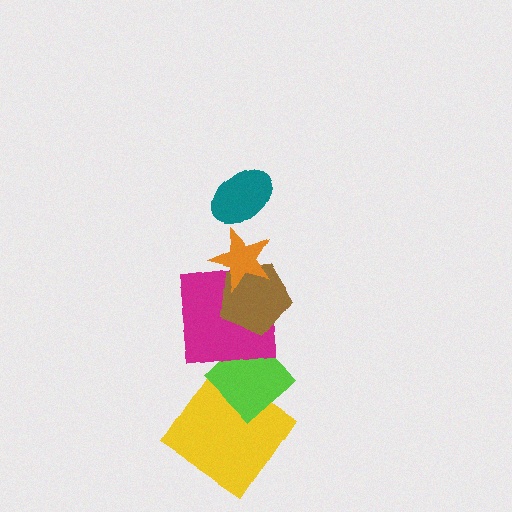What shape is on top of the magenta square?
The brown pentagon is on top of the magenta square.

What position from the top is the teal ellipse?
The teal ellipse is 1st from the top.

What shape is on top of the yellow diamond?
The lime diamond is on top of the yellow diamond.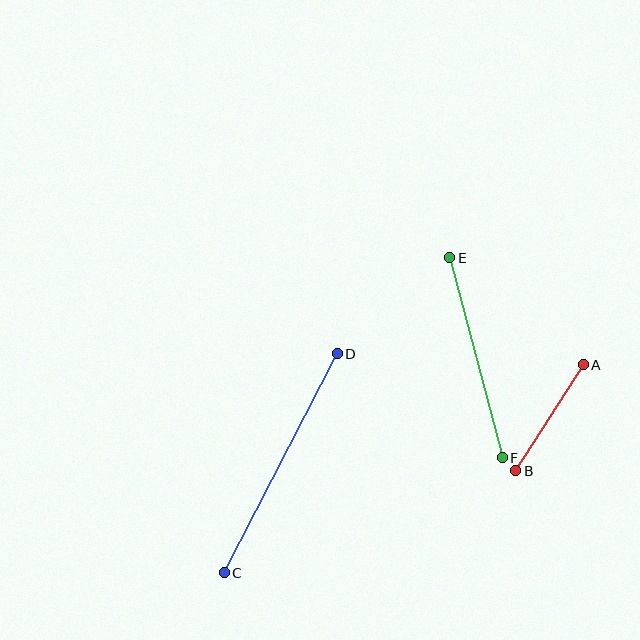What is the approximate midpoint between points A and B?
The midpoint is at approximately (549, 418) pixels.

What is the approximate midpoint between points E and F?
The midpoint is at approximately (476, 358) pixels.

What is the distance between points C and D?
The distance is approximately 247 pixels.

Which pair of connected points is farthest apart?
Points C and D are farthest apart.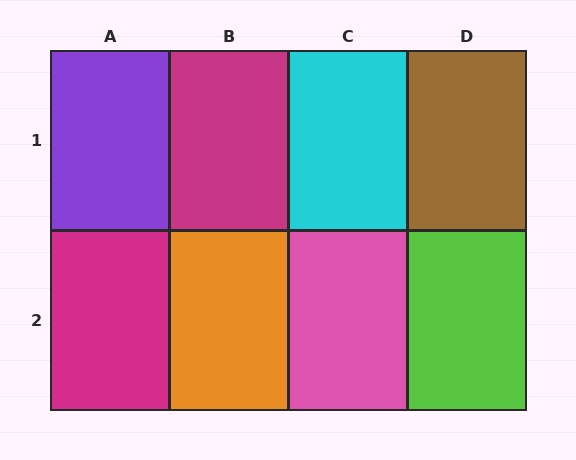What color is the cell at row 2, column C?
Pink.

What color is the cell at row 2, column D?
Lime.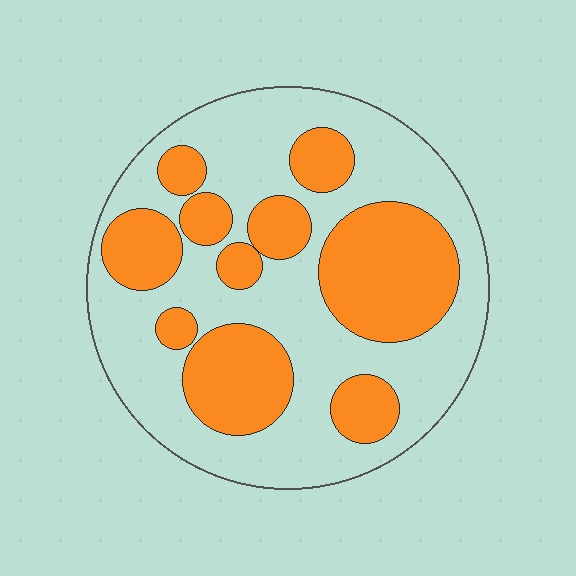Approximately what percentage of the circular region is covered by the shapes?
Approximately 40%.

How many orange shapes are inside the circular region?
10.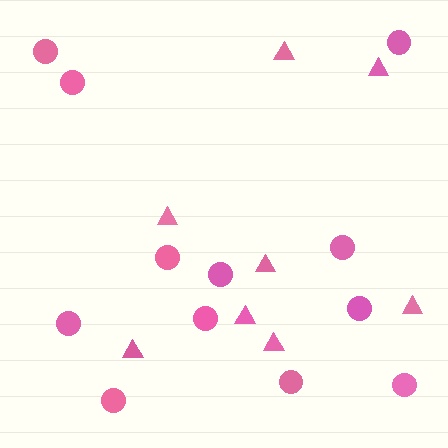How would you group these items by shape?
There are 2 groups: one group of triangles (8) and one group of circles (12).